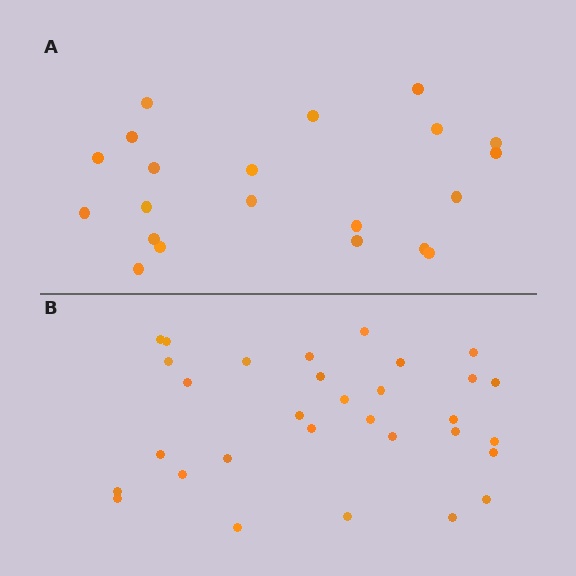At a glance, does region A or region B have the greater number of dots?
Region B (the bottom region) has more dots.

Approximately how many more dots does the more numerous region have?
Region B has roughly 10 or so more dots than region A.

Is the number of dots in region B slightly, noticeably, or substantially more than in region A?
Region B has substantially more. The ratio is roughly 1.5 to 1.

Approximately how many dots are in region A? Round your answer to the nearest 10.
About 20 dots. (The exact count is 21, which rounds to 20.)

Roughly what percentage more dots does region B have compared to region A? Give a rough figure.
About 50% more.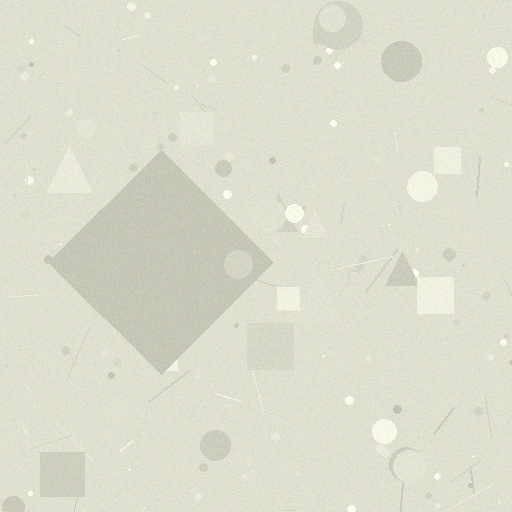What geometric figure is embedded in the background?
A diamond is embedded in the background.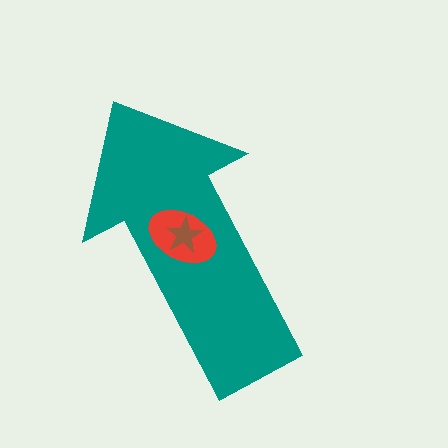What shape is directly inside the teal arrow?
The red ellipse.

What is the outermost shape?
The teal arrow.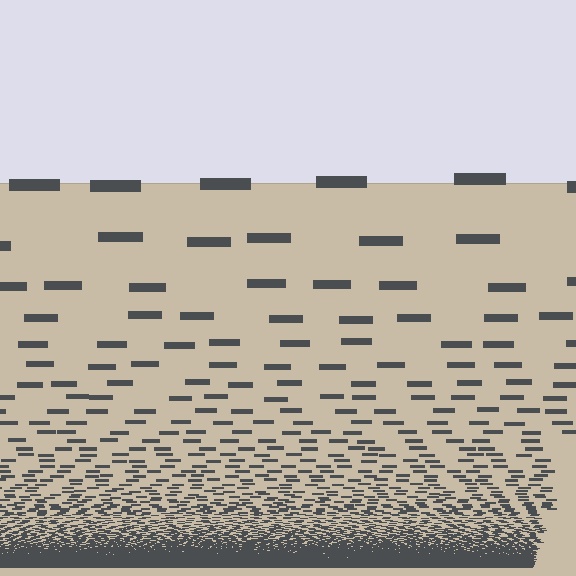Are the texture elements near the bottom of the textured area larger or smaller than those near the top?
Smaller. The gradient is inverted — elements near the bottom are smaller and denser.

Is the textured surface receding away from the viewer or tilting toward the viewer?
The surface appears to tilt toward the viewer. Texture elements get larger and sparser toward the top.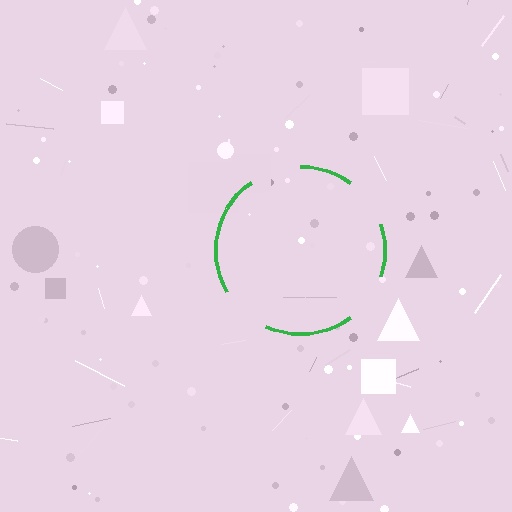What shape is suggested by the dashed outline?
The dashed outline suggests a circle.